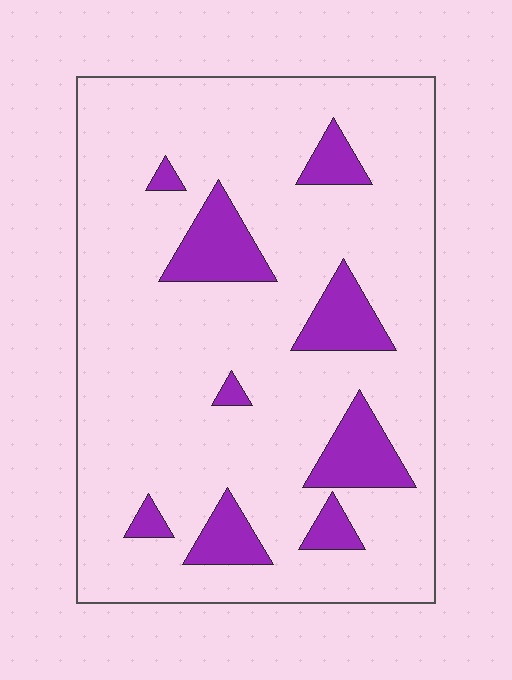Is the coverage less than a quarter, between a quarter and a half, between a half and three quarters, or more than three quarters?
Less than a quarter.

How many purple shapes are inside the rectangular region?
9.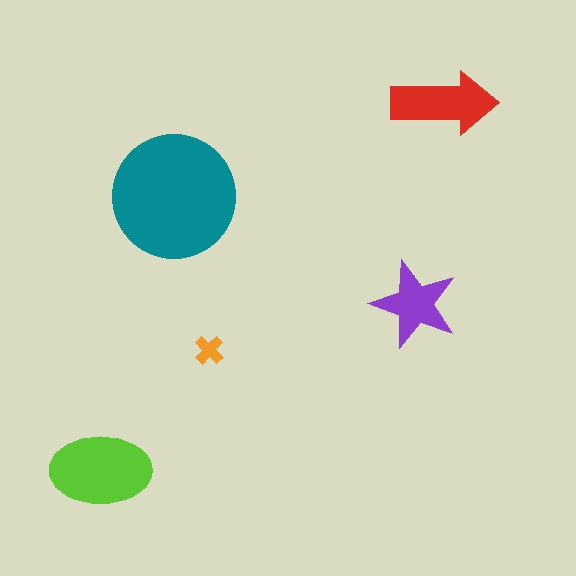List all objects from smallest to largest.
The orange cross, the purple star, the red arrow, the lime ellipse, the teal circle.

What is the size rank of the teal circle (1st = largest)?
1st.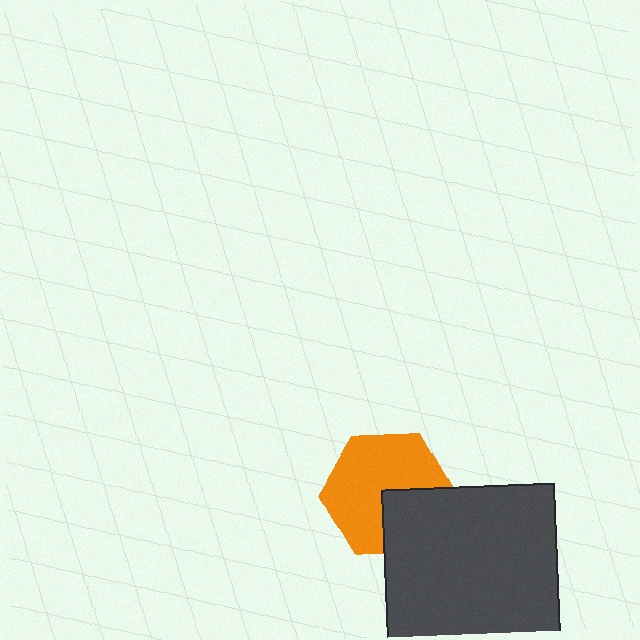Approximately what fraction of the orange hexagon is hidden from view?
Roughly 31% of the orange hexagon is hidden behind the dark gray rectangle.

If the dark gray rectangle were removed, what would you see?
You would see the complete orange hexagon.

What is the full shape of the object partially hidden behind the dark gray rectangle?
The partially hidden object is an orange hexagon.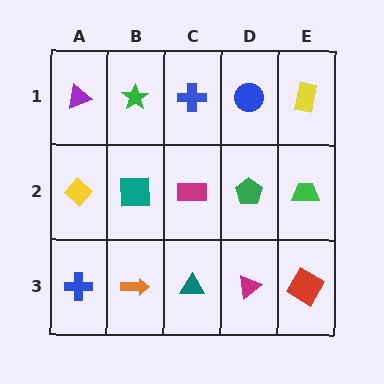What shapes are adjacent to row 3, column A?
A yellow diamond (row 2, column A), an orange arrow (row 3, column B).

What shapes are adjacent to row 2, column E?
A yellow rectangle (row 1, column E), a red square (row 3, column E), a green pentagon (row 2, column D).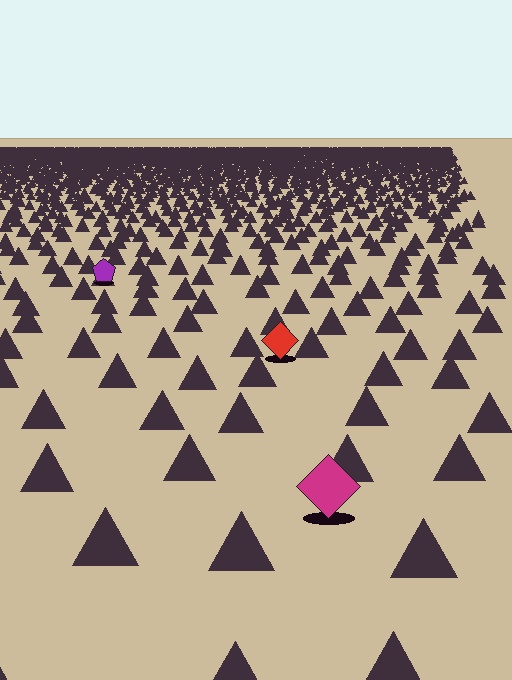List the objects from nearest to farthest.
From nearest to farthest: the magenta diamond, the red diamond, the purple pentagon.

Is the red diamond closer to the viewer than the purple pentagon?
Yes. The red diamond is closer — you can tell from the texture gradient: the ground texture is coarser near it.